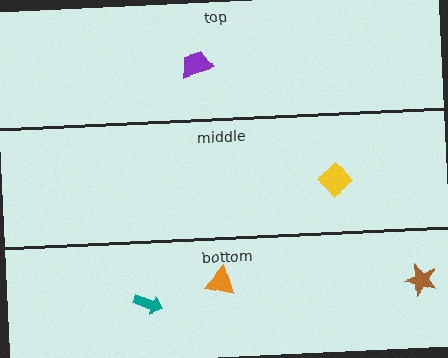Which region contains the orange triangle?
The bottom region.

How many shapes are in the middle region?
1.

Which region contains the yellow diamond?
The middle region.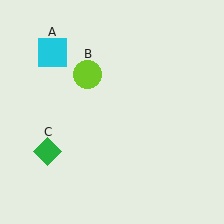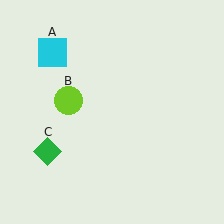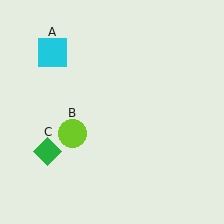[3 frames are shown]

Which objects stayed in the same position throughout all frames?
Cyan square (object A) and green diamond (object C) remained stationary.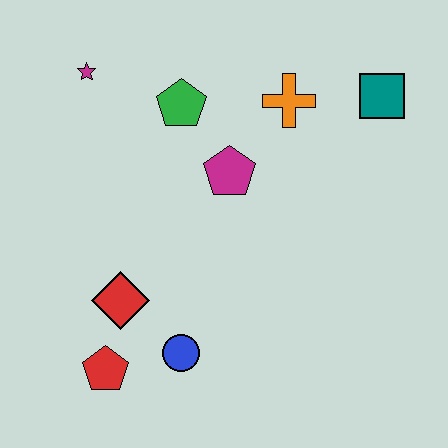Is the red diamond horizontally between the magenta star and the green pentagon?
Yes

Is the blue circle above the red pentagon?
Yes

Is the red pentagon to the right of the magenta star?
Yes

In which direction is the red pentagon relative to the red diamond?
The red pentagon is below the red diamond.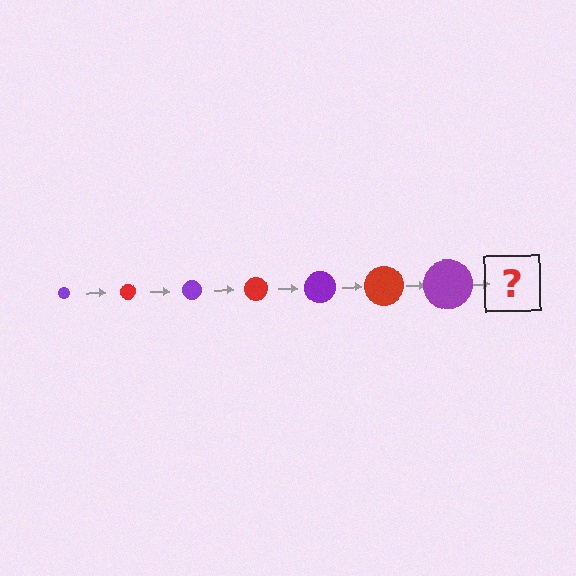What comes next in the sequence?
The next element should be a red circle, larger than the previous one.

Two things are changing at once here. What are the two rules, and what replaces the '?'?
The two rules are that the circle grows larger each step and the color cycles through purple and red. The '?' should be a red circle, larger than the previous one.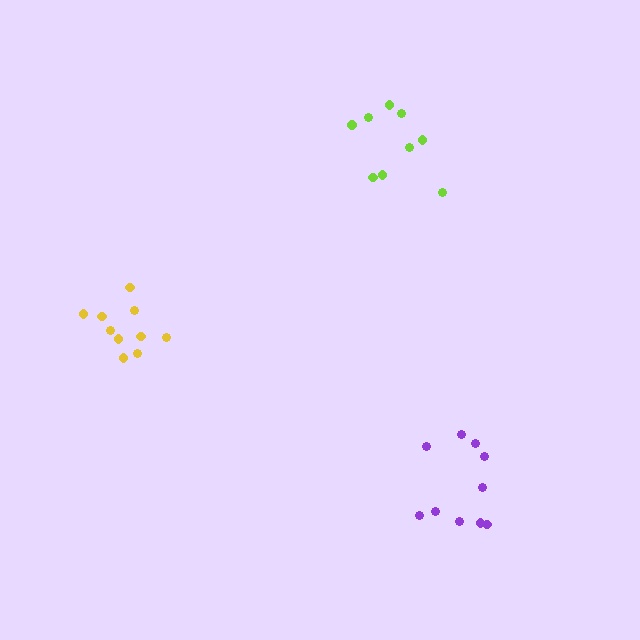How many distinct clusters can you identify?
There are 3 distinct clusters.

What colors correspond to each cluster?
The clusters are colored: purple, yellow, lime.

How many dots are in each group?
Group 1: 10 dots, Group 2: 10 dots, Group 3: 9 dots (29 total).